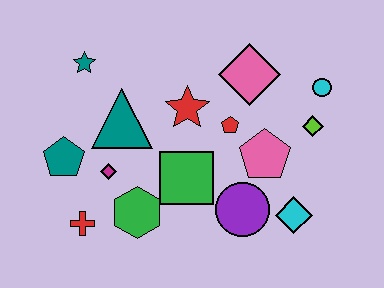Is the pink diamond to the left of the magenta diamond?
No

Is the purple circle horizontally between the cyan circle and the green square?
Yes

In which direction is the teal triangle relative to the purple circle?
The teal triangle is to the left of the purple circle.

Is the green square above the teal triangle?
No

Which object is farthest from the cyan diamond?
The teal star is farthest from the cyan diamond.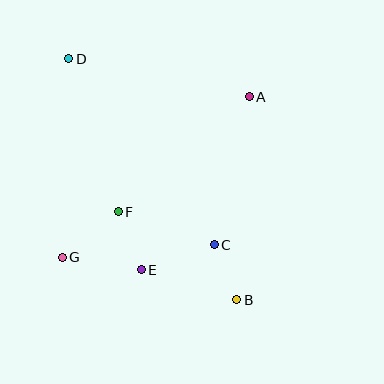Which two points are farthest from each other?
Points B and D are farthest from each other.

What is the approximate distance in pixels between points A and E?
The distance between A and E is approximately 204 pixels.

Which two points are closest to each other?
Points B and C are closest to each other.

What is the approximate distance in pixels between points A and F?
The distance between A and F is approximately 174 pixels.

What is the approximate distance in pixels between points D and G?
The distance between D and G is approximately 199 pixels.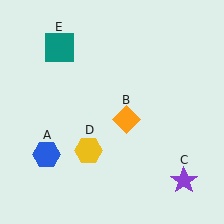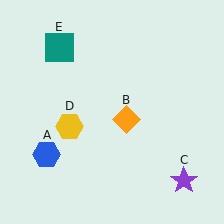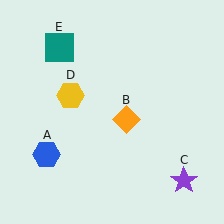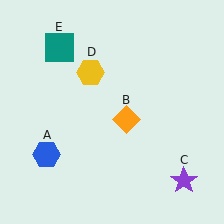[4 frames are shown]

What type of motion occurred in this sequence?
The yellow hexagon (object D) rotated clockwise around the center of the scene.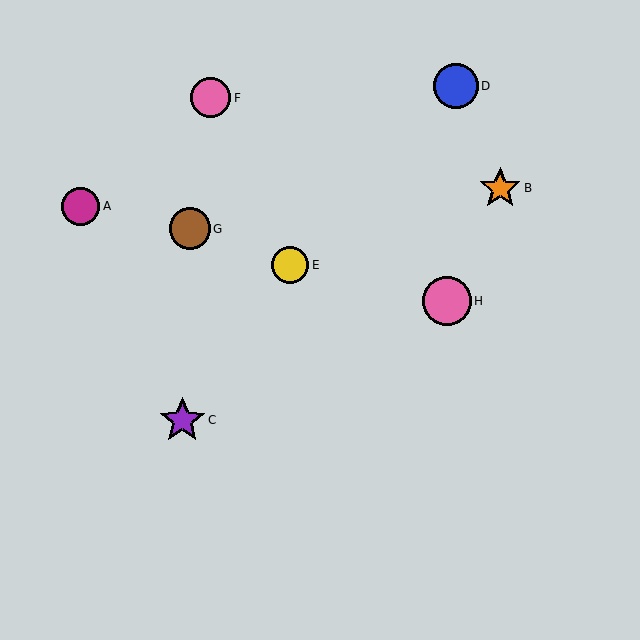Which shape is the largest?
The pink circle (labeled H) is the largest.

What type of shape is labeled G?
Shape G is a brown circle.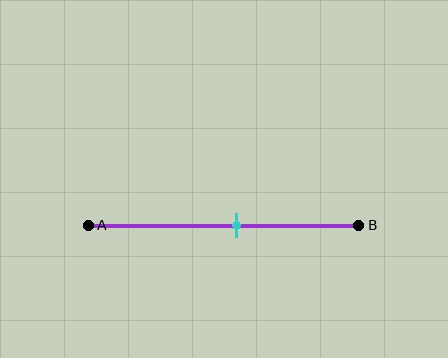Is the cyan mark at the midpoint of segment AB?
No, the mark is at about 55% from A, not at the 50% midpoint.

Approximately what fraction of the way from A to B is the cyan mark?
The cyan mark is approximately 55% of the way from A to B.